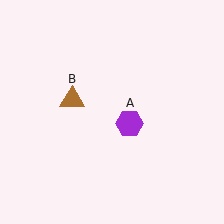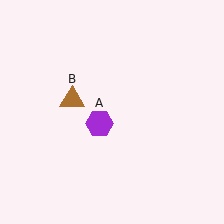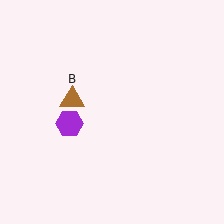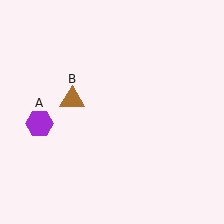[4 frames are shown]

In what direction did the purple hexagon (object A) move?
The purple hexagon (object A) moved left.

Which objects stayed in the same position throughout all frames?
Brown triangle (object B) remained stationary.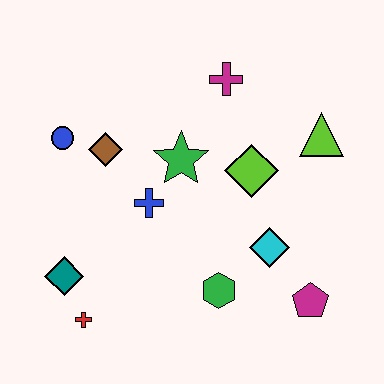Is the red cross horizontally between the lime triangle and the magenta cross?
No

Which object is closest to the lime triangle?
The lime diamond is closest to the lime triangle.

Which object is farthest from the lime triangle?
The red cross is farthest from the lime triangle.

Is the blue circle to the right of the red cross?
No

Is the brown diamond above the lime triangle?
No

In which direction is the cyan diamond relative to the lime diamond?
The cyan diamond is below the lime diamond.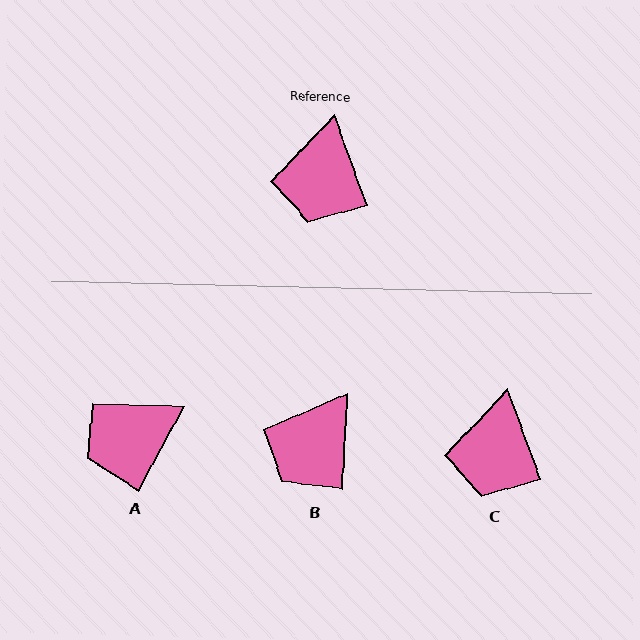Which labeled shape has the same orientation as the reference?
C.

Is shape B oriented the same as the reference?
No, it is off by about 23 degrees.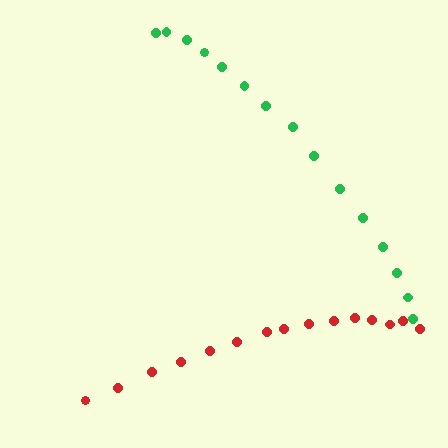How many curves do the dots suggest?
There are 2 distinct paths.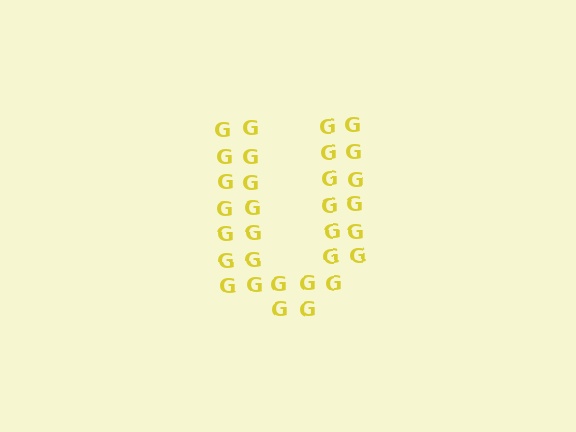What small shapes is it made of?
It is made of small letter G's.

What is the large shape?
The large shape is the letter U.